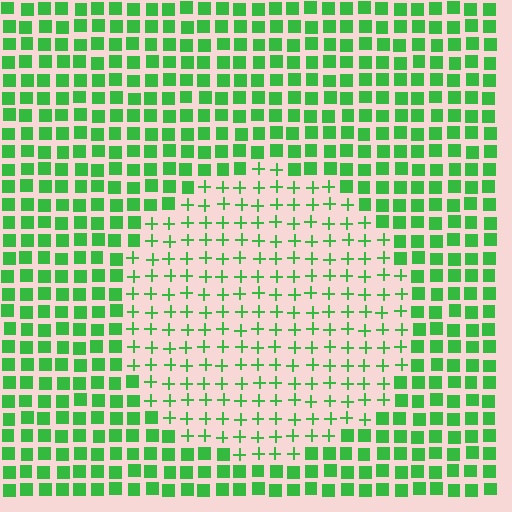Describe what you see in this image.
The image is filled with small green elements arranged in a uniform grid. A circle-shaped region contains plus signs, while the surrounding area contains squares. The boundary is defined purely by the change in element shape.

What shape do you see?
I see a circle.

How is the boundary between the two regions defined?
The boundary is defined by a change in element shape: plus signs inside vs. squares outside. All elements share the same color and spacing.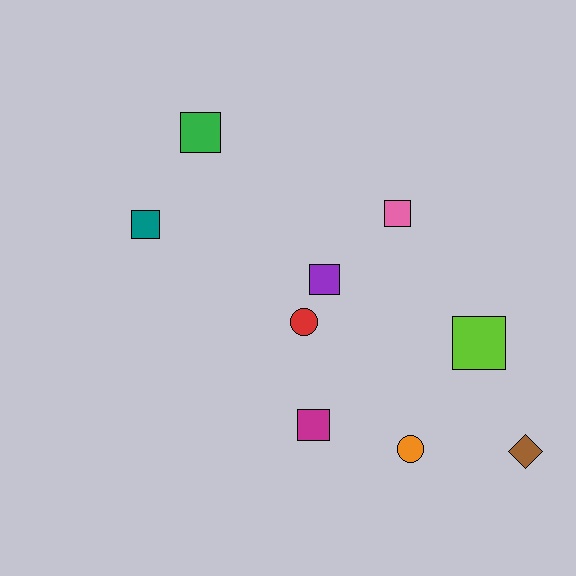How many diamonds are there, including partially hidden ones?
There is 1 diamond.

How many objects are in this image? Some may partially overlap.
There are 9 objects.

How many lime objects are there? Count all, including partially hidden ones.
There is 1 lime object.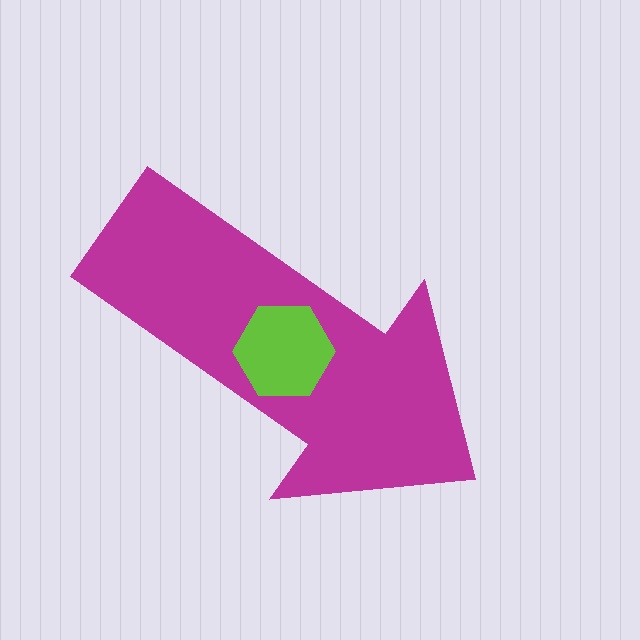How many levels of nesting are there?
2.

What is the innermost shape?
The lime hexagon.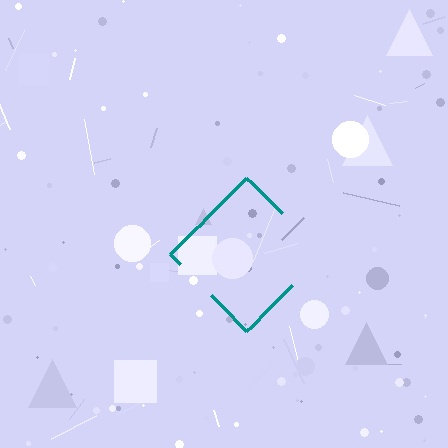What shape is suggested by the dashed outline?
The dashed outline suggests a diamond.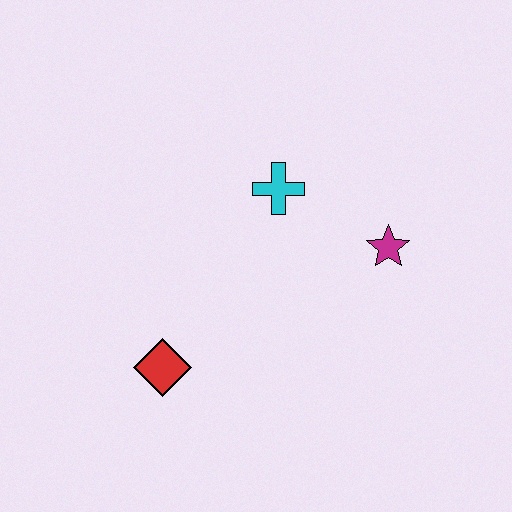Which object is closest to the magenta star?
The cyan cross is closest to the magenta star.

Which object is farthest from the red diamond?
The magenta star is farthest from the red diamond.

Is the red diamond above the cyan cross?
No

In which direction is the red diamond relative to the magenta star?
The red diamond is to the left of the magenta star.